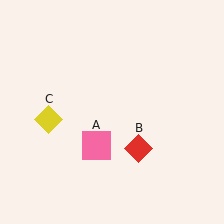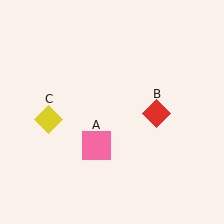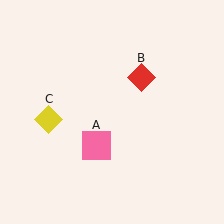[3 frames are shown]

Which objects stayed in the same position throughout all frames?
Pink square (object A) and yellow diamond (object C) remained stationary.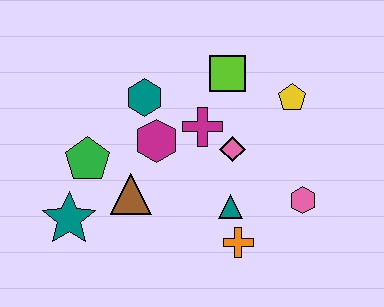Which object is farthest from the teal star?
The yellow pentagon is farthest from the teal star.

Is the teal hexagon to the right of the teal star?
Yes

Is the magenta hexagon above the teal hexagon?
No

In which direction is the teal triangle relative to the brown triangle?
The teal triangle is to the right of the brown triangle.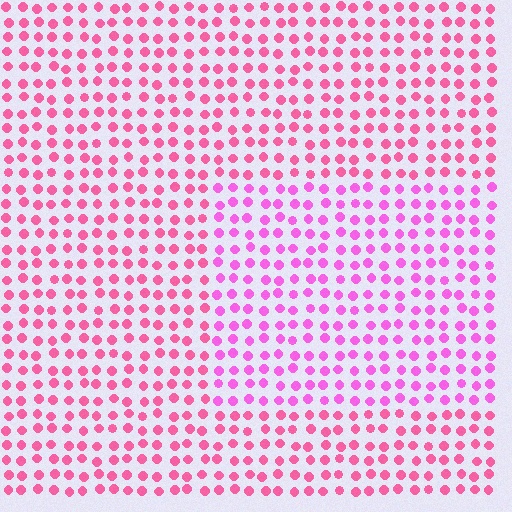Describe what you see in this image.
The image is filled with small pink elements in a uniform arrangement. A rectangle-shaped region is visible where the elements are tinted to a slightly different hue, forming a subtle color boundary.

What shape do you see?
I see a rectangle.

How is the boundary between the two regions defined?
The boundary is defined purely by a slight shift in hue (about 27 degrees). Spacing, size, and orientation are identical on both sides.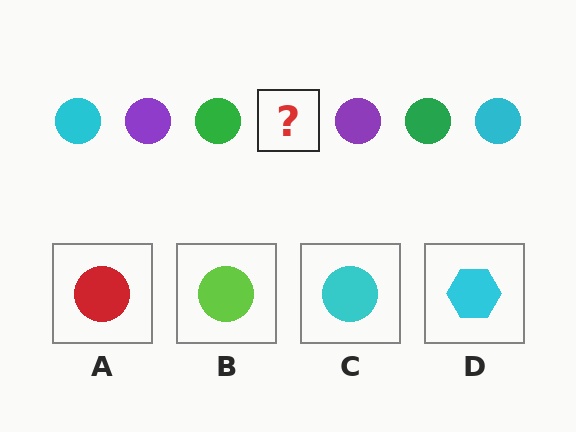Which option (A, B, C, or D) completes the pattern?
C.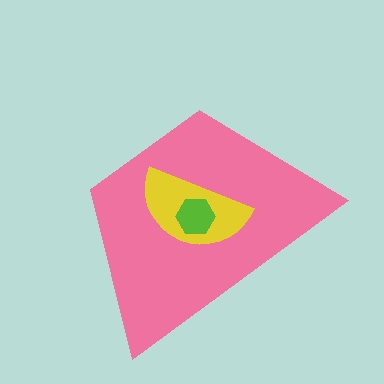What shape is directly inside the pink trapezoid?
The yellow semicircle.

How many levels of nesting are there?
3.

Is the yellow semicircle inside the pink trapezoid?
Yes.